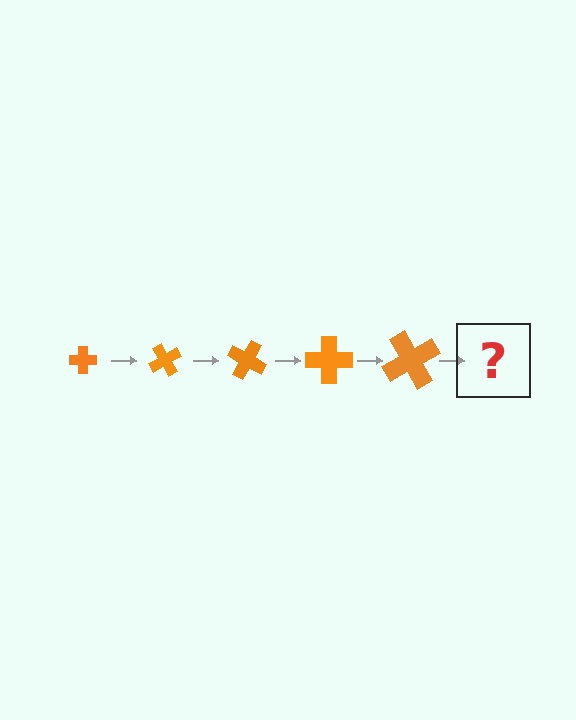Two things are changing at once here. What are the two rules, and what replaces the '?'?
The two rules are that the cross grows larger each step and it rotates 60 degrees each step. The '?' should be a cross, larger than the previous one and rotated 300 degrees from the start.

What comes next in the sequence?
The next element should be a cross, larger than the previous one and rotated 300 degrees from the start.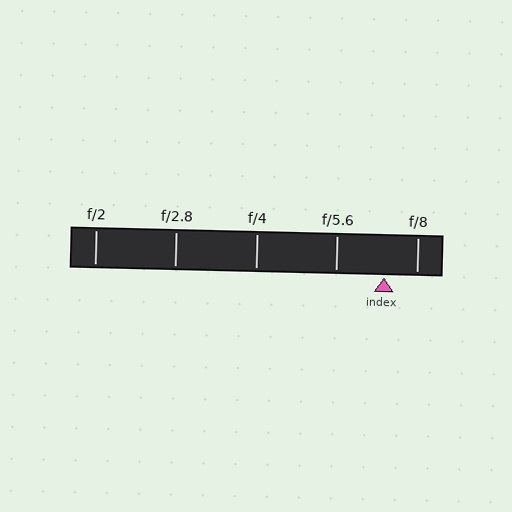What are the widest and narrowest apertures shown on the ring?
The widest aperture shown is f/2 and the narrowest is f/8.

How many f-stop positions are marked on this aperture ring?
There are 5 f-stop positions marked.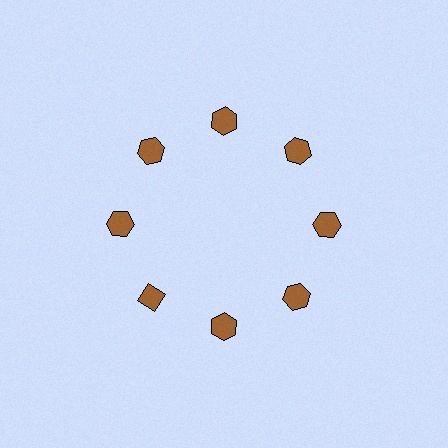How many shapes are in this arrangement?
There are 8 shapes arranged in a ring pattern.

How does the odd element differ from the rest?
It has a different shape: diamond instead of hexagon.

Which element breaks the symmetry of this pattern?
The brown diamond at roughly the 8 o'clock position breaks the symmetry. All other shapes are brown hexagons.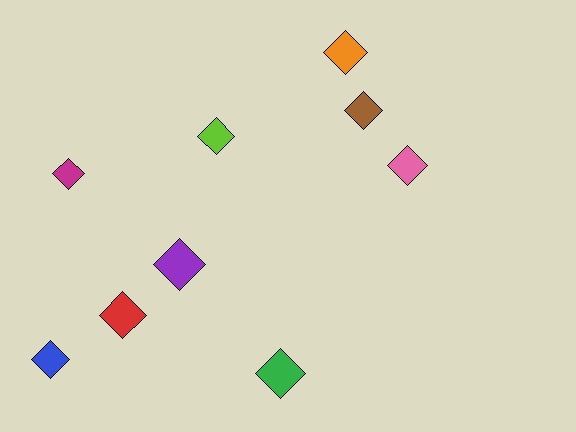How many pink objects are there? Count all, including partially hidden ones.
There is 1 pink object.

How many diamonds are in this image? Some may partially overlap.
There are 9 diamonds.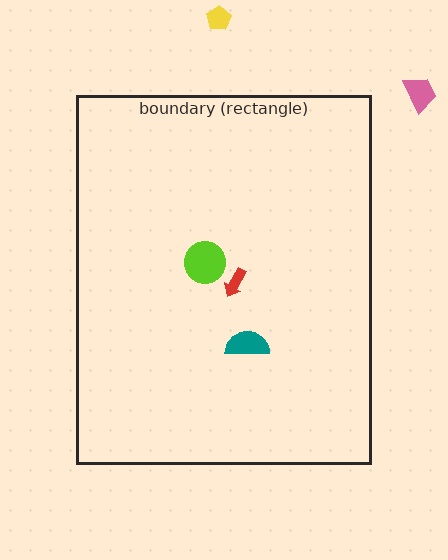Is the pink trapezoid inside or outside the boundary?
Outside.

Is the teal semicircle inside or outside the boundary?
Inside.